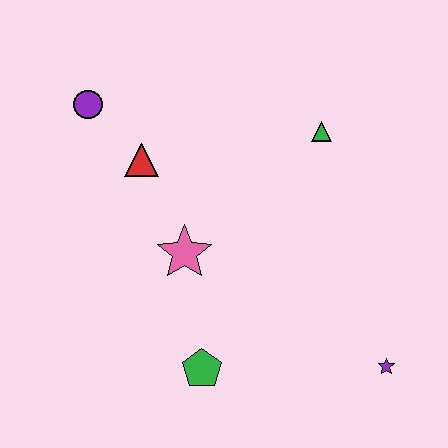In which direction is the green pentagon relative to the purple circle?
The green pentagon is below the purple circle.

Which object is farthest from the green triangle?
The green pentagon is farthest from the green triangle.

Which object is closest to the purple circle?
The red triangle is closest to the purple circle.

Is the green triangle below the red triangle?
No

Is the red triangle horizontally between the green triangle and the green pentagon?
No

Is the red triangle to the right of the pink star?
No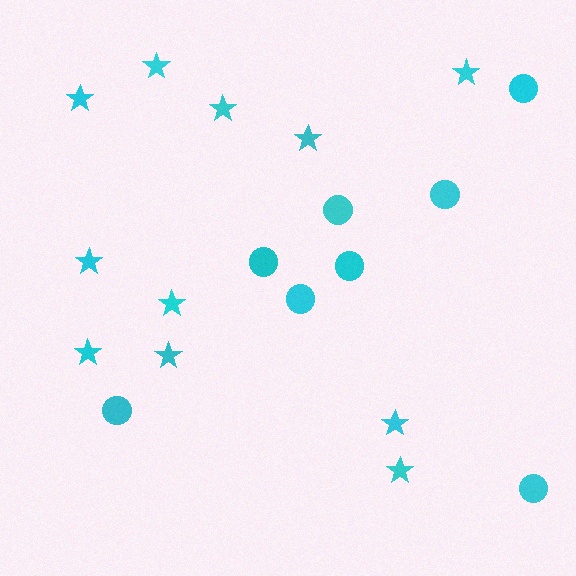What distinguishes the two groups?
There are 2 groups: one group of circles (8) and one group of stars (11).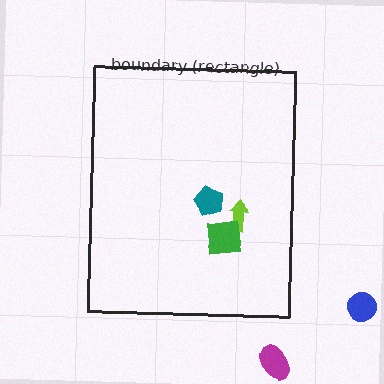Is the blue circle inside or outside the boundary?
Outside.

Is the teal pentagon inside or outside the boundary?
Inside.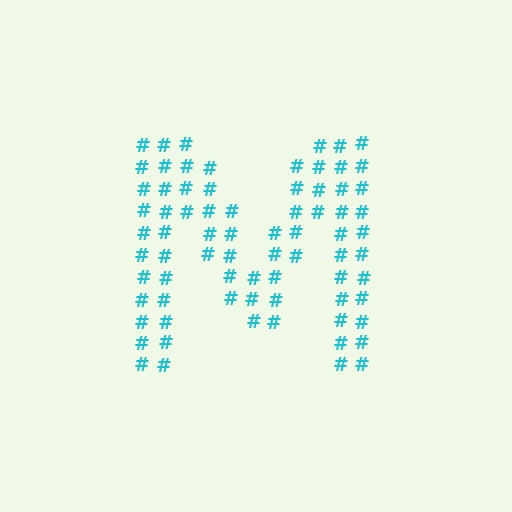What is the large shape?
The large shape is the letter M.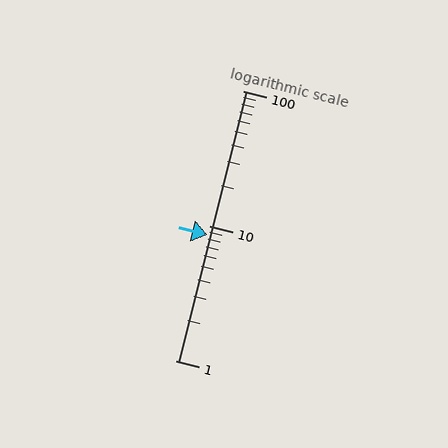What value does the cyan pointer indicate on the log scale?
The pointer indicates approximately 8.6.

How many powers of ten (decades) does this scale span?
The scale spans 2 decades, from 1 to 100.